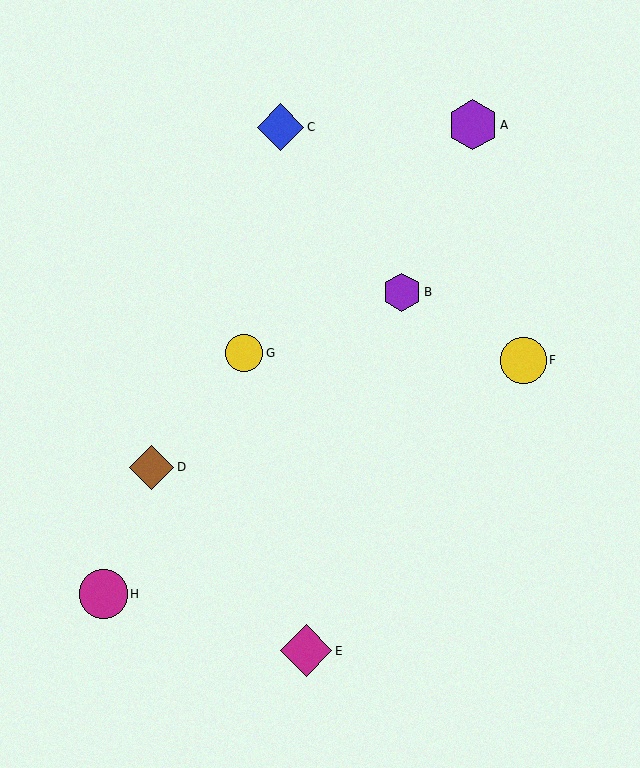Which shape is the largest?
The magenta diamond (labeled E) is the largest.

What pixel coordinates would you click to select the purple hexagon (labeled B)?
Click at (402, 292) to select the purple hexagon B.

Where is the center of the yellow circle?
The center of the yellow circle is at (523, 360).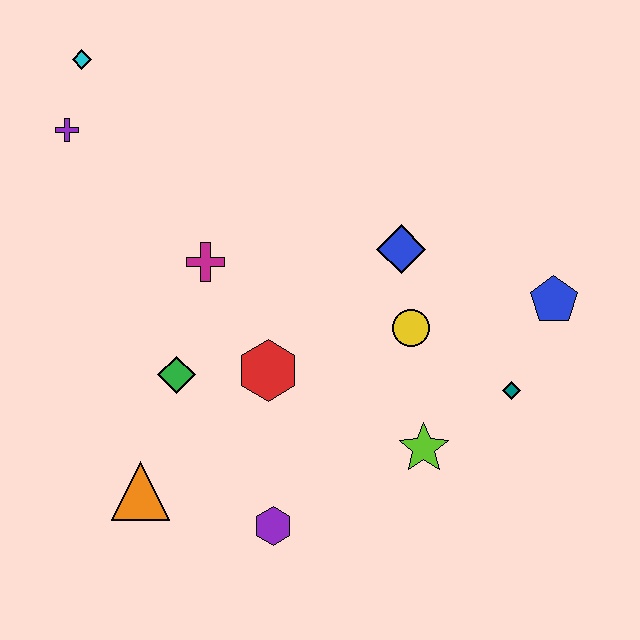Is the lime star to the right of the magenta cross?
Yes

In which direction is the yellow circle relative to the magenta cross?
The yellow circle is to the right of the magenta cross.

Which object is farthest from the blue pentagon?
The cyan diamond is farthest from the blue pentagon.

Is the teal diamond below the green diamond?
Yes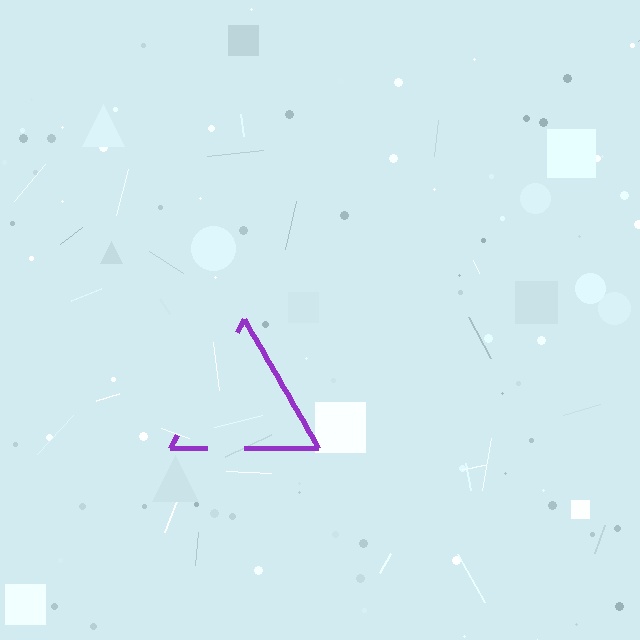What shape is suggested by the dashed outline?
The dashed outline suggests a triangle.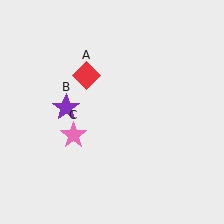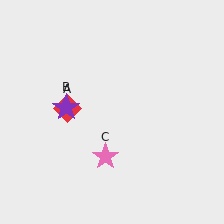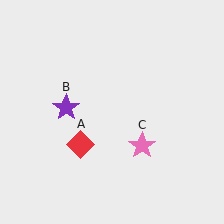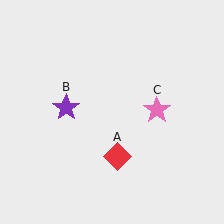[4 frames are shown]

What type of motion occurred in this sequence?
The red diamond (object A), pink star (object C) rotated counterclockwise around the center of the scene.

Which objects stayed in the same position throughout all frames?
Purple star (object B) remained stationary.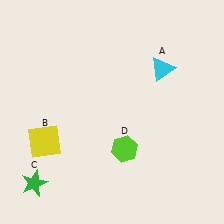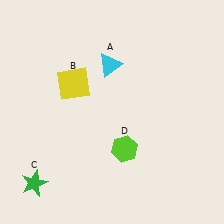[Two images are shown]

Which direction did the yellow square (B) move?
The yellow square (B) moved up.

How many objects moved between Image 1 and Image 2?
2 objects moved between the two images.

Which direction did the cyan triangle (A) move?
The cyan triangle (A) moved left.